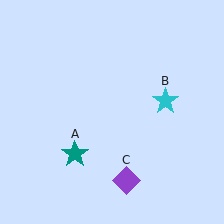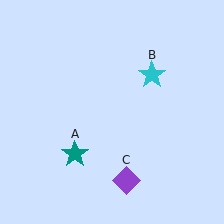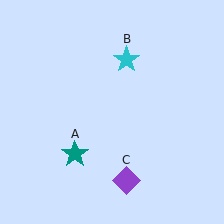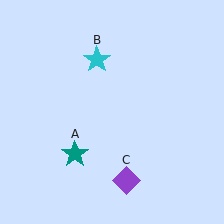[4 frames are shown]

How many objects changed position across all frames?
1 object changed position: cyan star (object B).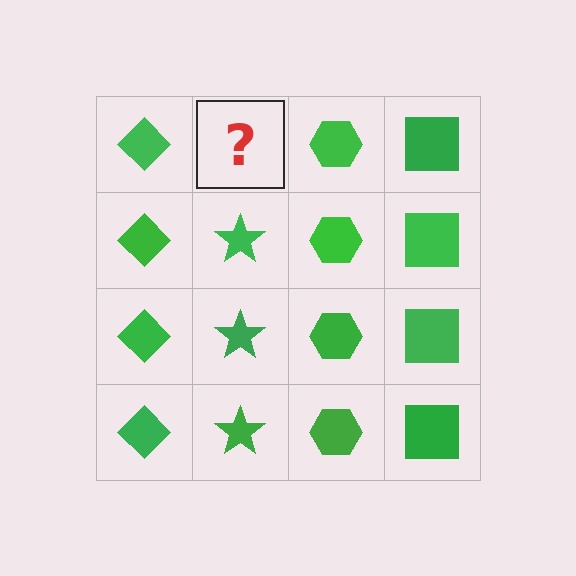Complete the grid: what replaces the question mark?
The question mark should be replaced with a green star.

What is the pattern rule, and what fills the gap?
The rule is that each column has a consistent shape. The gap should be filled with a green star.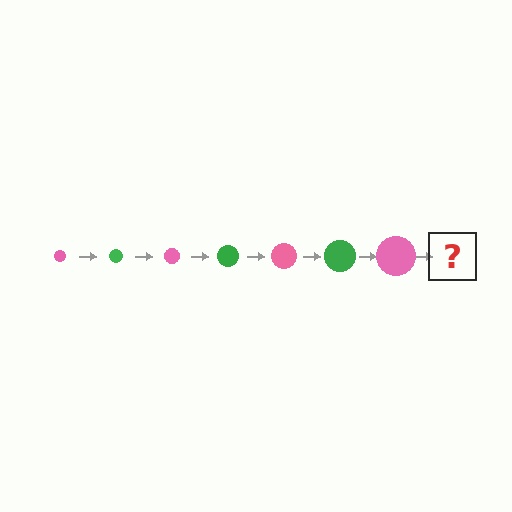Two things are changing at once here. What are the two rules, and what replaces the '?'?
The two rules are that the circle grows larger each step and the color cycles through pink and green. The '?' should be a green circle, larger than the previous one.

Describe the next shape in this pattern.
It should be a green circle, larger than the previous one.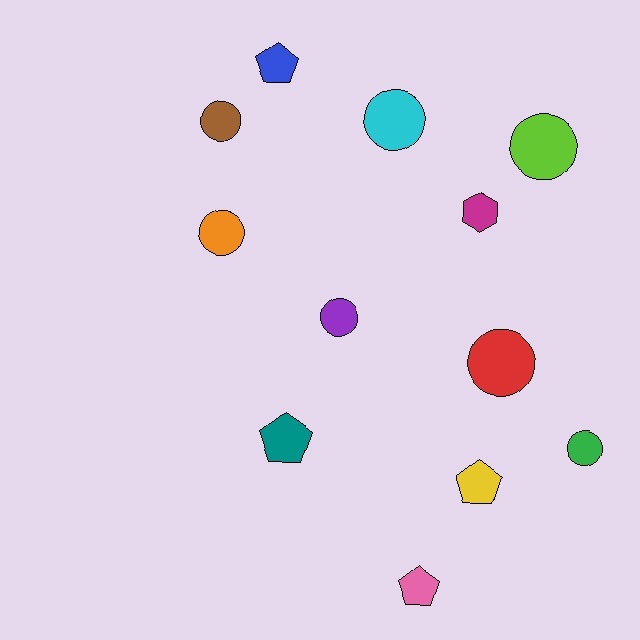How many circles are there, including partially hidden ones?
There are 7 circles.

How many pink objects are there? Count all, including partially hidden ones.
There is 1 pink object.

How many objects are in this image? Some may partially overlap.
There are 12 objects.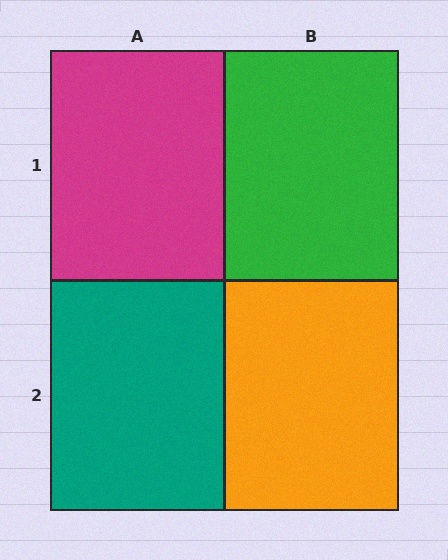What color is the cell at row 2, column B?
Orange.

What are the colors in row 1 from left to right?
Magenta, green.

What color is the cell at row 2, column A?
Teal.